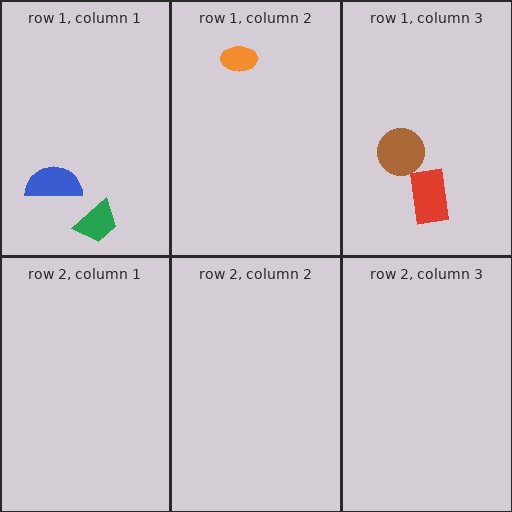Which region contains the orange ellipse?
The row 1, column 2 region.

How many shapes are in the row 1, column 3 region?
2.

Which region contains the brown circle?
The row 1, column 3 region.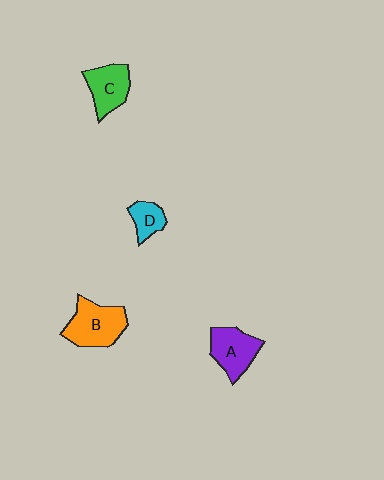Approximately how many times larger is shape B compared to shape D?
Approximately 2.2 times.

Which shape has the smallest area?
Shape D (cyan).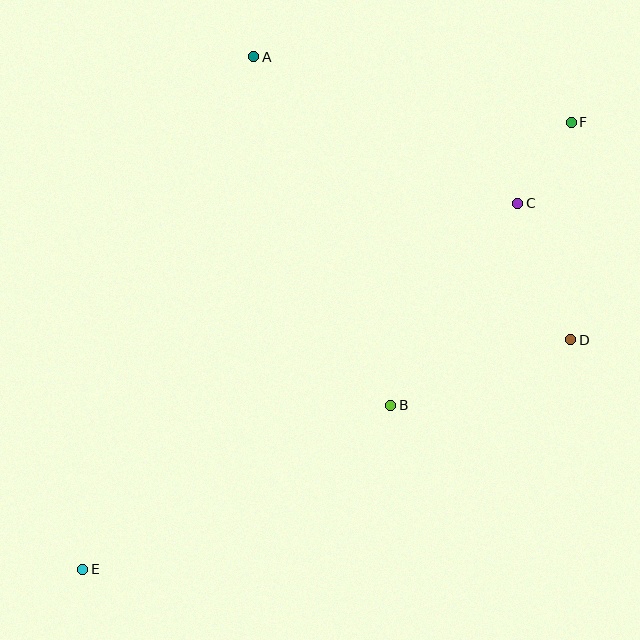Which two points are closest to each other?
Points C and F are closest to each other.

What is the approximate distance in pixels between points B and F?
The distance between B and F is approximately 336 pixels.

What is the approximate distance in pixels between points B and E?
The distance between B and E is approximately 349 pixels.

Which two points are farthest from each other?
Points E and F are farthest from each other.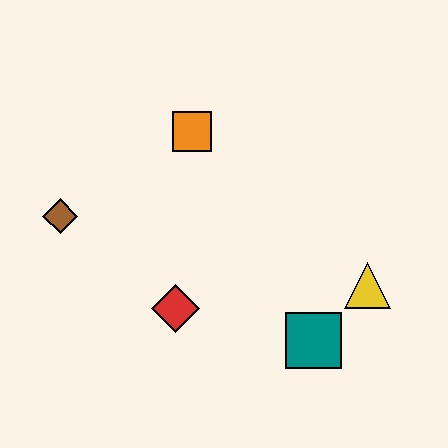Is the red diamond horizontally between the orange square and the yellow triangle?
No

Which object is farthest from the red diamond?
The yellow triangle is farthest from the red diamond.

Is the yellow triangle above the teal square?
Yes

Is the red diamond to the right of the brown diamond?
Yes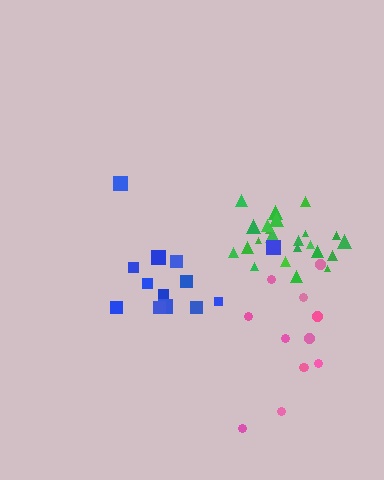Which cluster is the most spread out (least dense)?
Pink.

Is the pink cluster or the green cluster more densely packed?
Green.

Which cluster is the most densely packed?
Green.